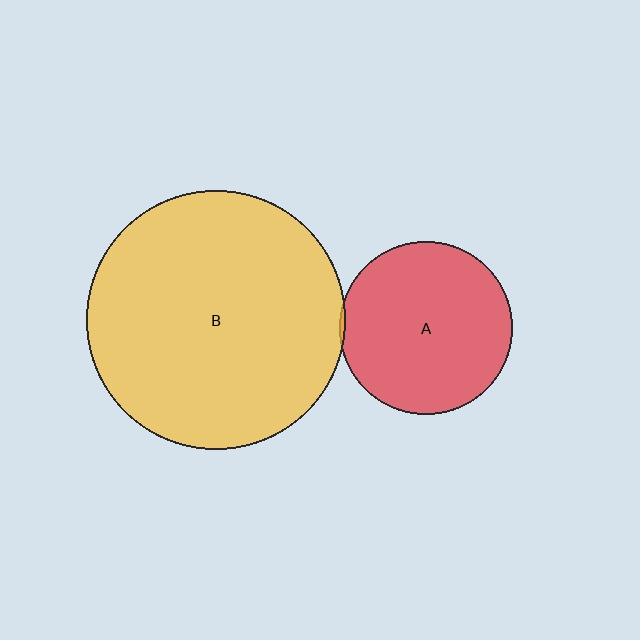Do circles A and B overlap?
Yes.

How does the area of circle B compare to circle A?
Approximately 2.2 times.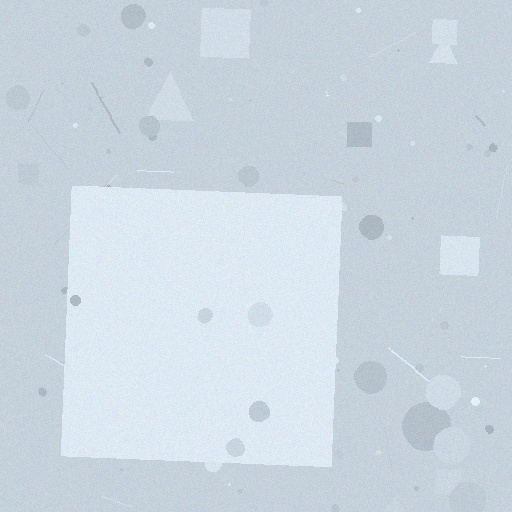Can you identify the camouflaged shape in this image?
The camouflaged shape is a square.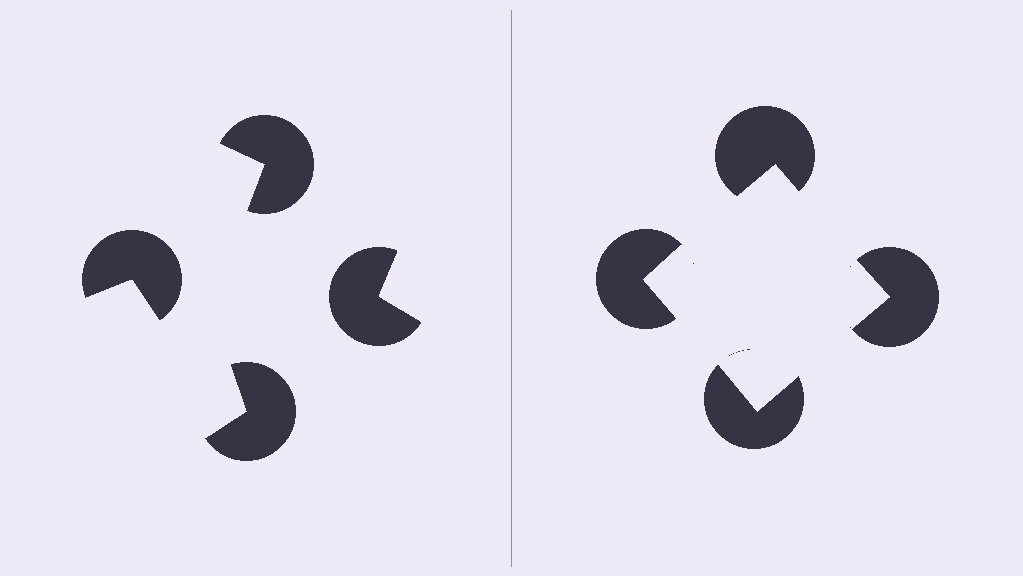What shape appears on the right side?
An illusory square.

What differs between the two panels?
The pac-man discs are positioned identically on both sides; only the wedge orientations differ. On the right they align to a square; on the left they are misaligned.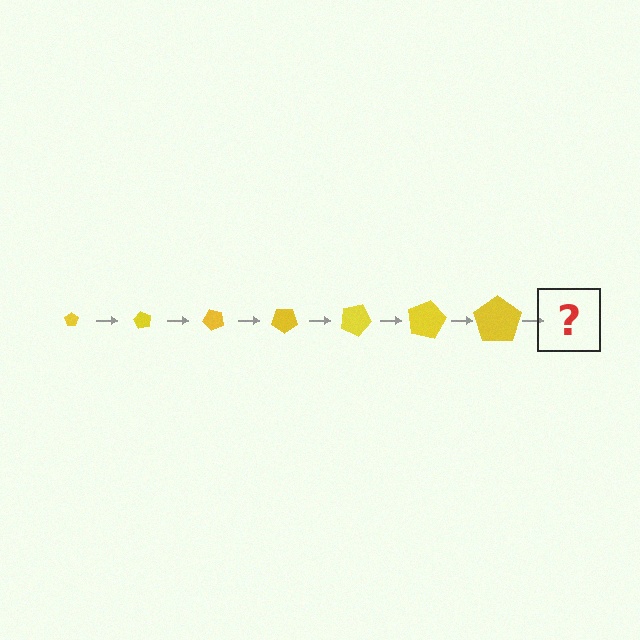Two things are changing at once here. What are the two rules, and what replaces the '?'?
The two rules are that the pentagon grows larger each step and it rotates 60 degrees each step. The '?' should be a pentagon, larger than the previous one and rotated 420 degrees from the start.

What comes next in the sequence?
The next element should be a pentagon, larger than the previous one and rotated 420 degrees from the start.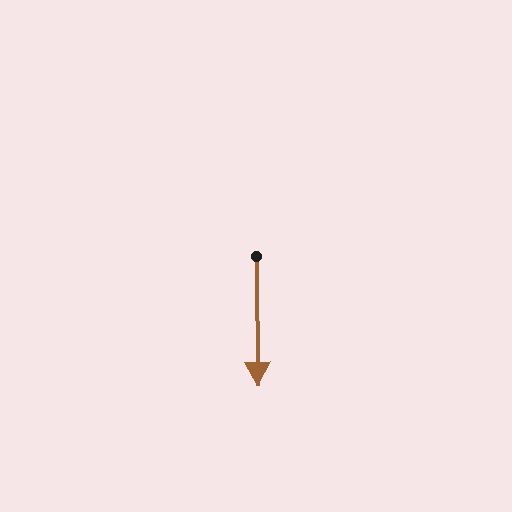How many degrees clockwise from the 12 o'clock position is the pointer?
Approximately 179 degrees.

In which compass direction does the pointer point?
South.